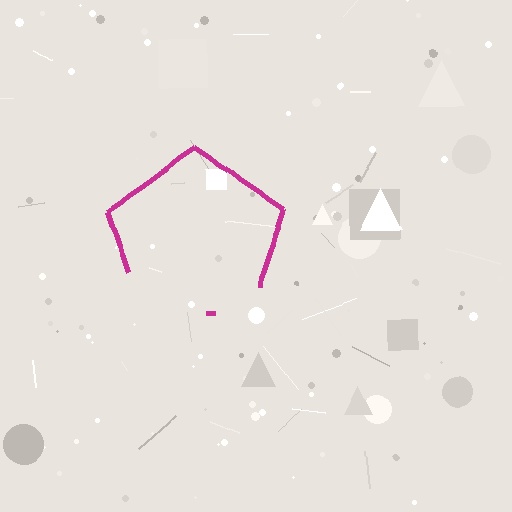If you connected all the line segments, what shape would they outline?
They would outline a pentagon.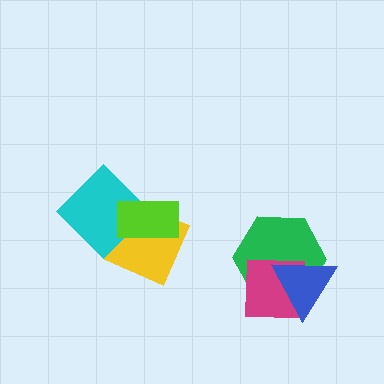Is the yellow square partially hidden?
Yes, it is partially covered by another shape.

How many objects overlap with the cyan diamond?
2 objects overlap with the cyan diamond.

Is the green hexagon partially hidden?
Yes, it is partially covered by another shape.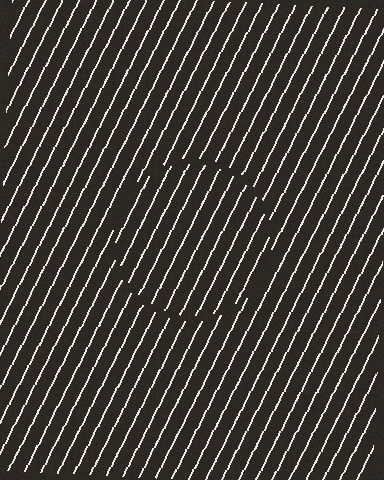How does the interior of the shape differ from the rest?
The interior of the shape contains the same grating, shifted by half a period — the contour is defined by the phase discontinuity where line-ends from the inner and outer gratings abut.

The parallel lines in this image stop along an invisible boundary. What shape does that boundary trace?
An illusory circle. The interior of the shape contains the same grating, shifted by half a period — the contour is defined by the phase discontinuity where line-ends from the inner and outer gratings abut.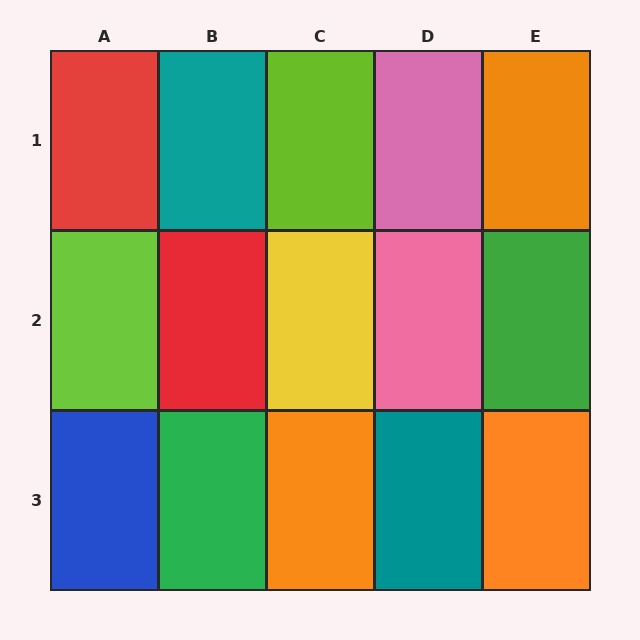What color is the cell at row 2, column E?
Green.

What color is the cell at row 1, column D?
Pink.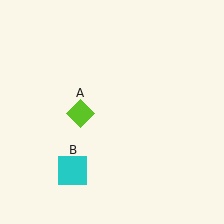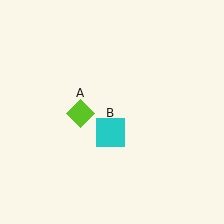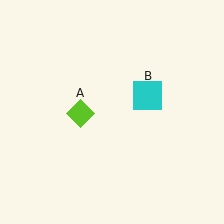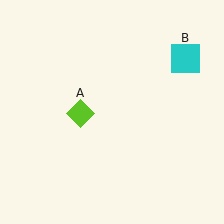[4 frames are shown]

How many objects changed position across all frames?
1 object changed position: cyan square (object B).